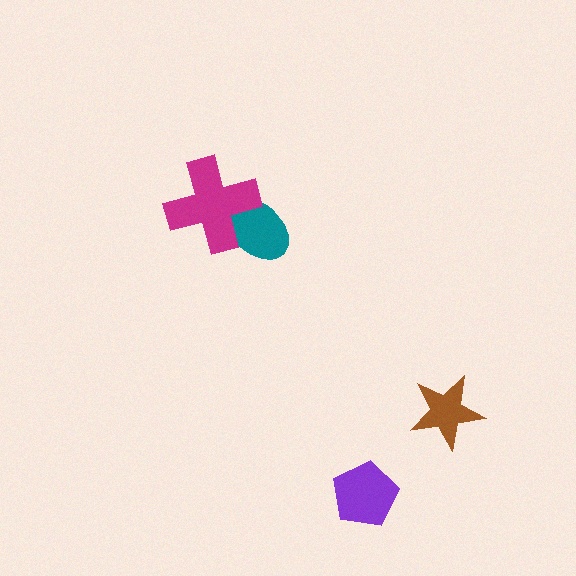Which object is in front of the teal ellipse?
The magenta cross is in front of the teal ellipse.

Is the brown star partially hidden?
No, no other shape covers it.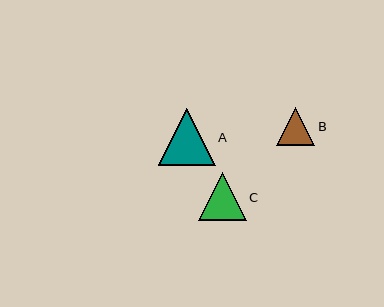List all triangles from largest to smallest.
From largest to smallest: A, C, B.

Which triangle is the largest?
Triangle A is the largest with a size of approximately 57 pixels.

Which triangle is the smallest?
Triangle B is the smallest with a size of approximately 38 pixels.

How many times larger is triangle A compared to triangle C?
Triangle A is approximately 1.2 times the size of triangle C.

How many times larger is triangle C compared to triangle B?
Triangle C is approximately 1.2 times the size of triangle B.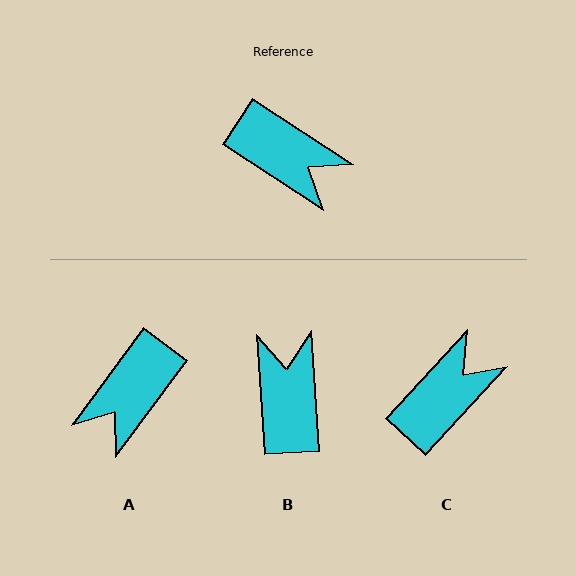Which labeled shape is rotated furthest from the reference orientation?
B, about 127 degrees away.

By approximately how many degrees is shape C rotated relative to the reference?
Approximately 81 degrees counter-clockwise.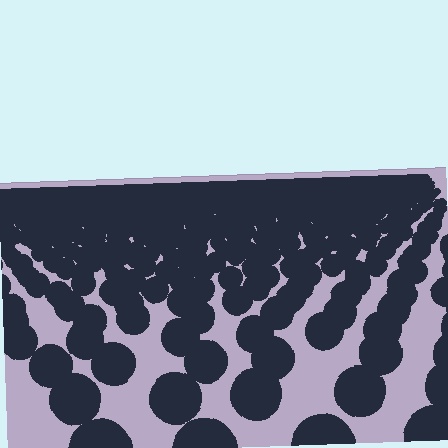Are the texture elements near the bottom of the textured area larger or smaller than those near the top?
Larger. Near the bottom, elements are closer to the viewer and appear at a bigger on-screen size.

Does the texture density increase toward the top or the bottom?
Density increases toward the top.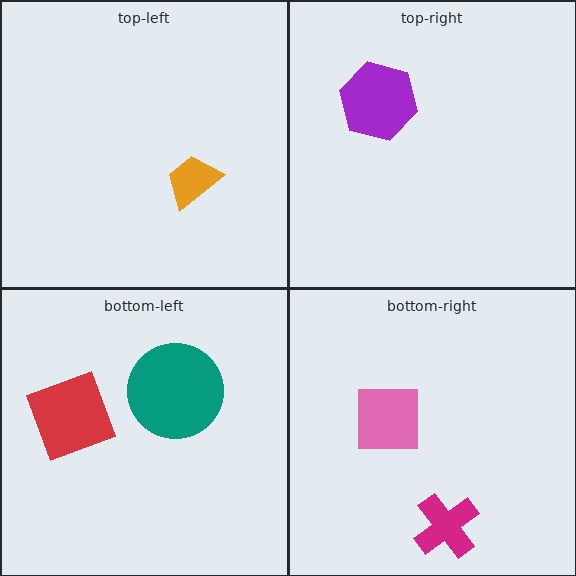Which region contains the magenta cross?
The bottom-right region.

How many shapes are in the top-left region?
1.